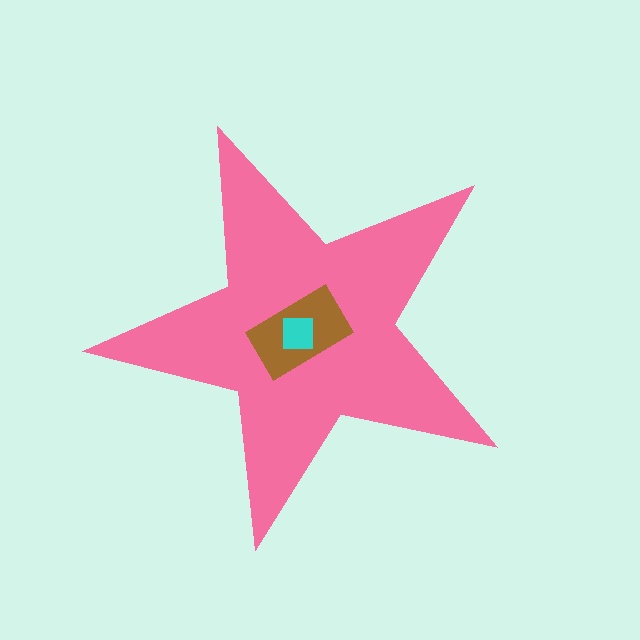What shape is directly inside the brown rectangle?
The cyan square.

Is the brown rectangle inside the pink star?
Yes.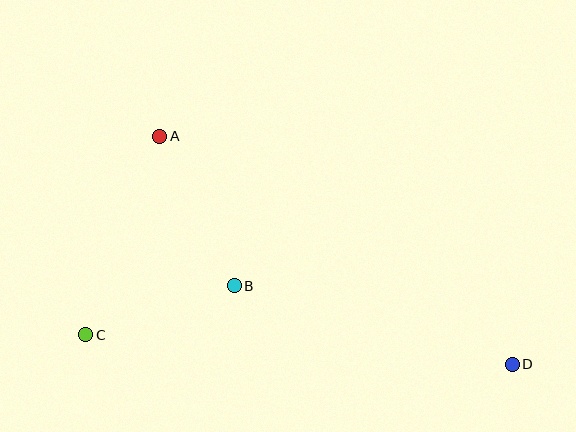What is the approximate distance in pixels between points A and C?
The distance between A and C is approximately 212 pixels.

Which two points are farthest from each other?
Points C and D are farthest from each other.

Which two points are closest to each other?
Points B and C are closest to each other.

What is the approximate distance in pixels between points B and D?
The distance between B and D is approximately 289 pixels.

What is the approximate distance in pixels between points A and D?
The distance between A and D is approximately 420 pixels.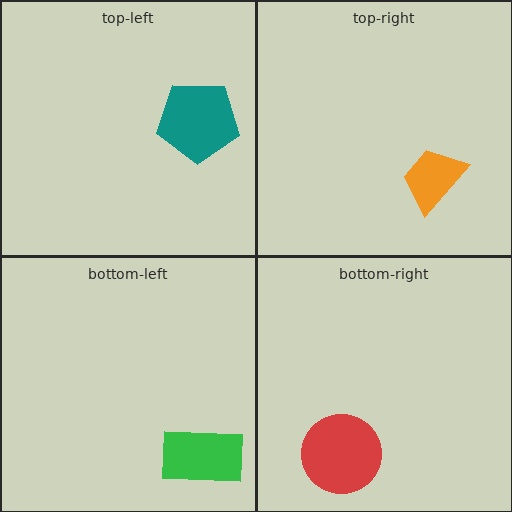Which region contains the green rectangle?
The bottom-left region.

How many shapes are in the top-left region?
1.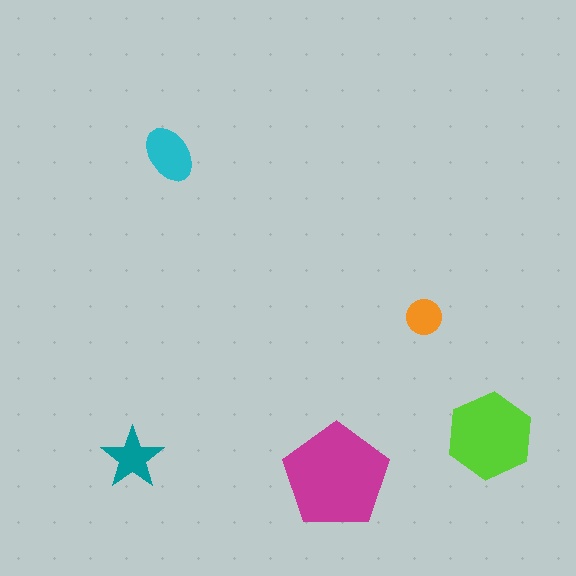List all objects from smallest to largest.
The orange circle, the teal star, the cyan ellipse, the lime hexagon, the magenta pentagon.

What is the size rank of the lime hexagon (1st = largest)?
2nd.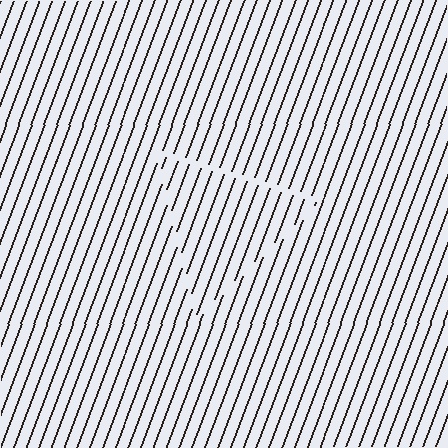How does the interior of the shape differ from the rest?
The interior of the shape contains the same grating, shifted by half a period — the contour is defined by the phase discontinuity where line-ends from the inner and outer gratings abut.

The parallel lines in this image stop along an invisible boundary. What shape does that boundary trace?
An illusory triangle. The interior of the shape contains the same grating, shifted by half a period — the contour is defined by the phase discontinuity where line-ends from the inner and outer gratings abut.